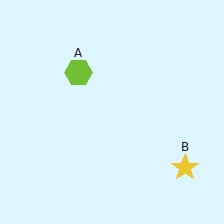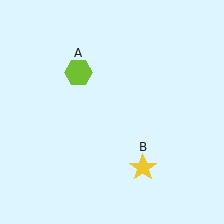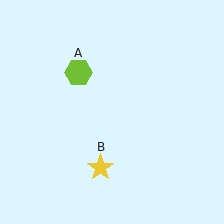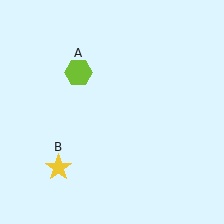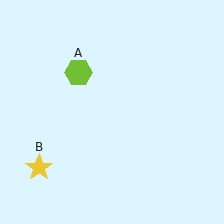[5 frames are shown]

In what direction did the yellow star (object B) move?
The yellow star (object B) moved left.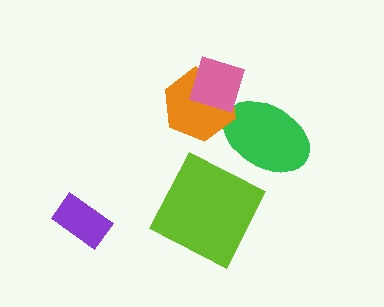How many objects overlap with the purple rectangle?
0 objects overlap with the purple rectangle.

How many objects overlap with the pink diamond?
1 object overlaps with the pink diamond.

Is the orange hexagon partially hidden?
Yes, it is partially covered by another shape.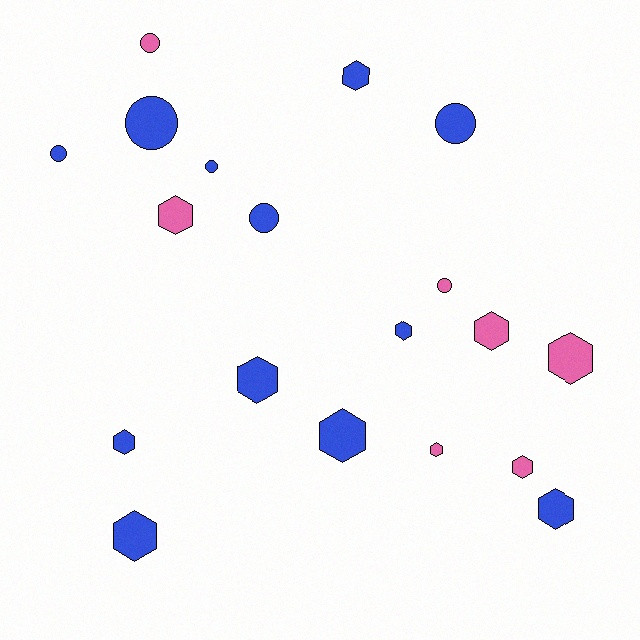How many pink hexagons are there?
There are 5 pink hexagons.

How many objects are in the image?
There are 19 objects.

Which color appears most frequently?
Blue, with 12 objects.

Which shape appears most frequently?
Hexagon, with 12 objects.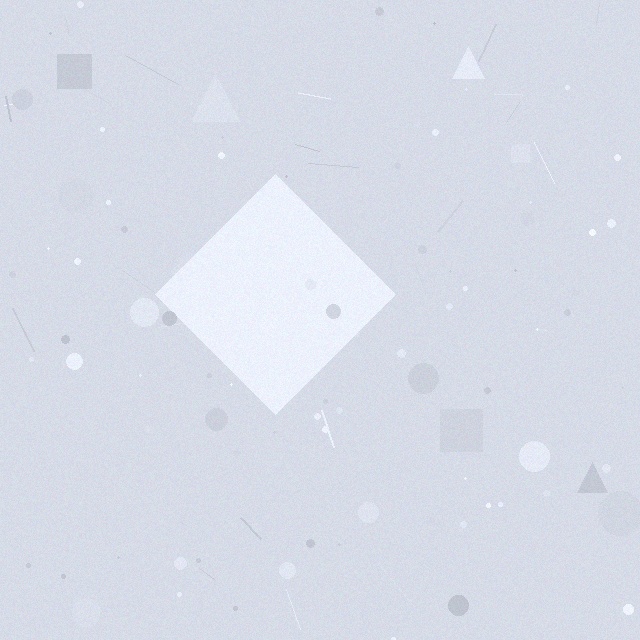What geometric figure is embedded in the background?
A diamond is embedded in the background.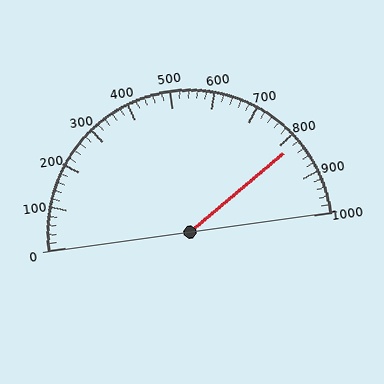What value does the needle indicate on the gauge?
The needle indicates approximately 820.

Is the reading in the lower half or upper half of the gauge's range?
The reading is in the upper half of the range (0 to 1000).